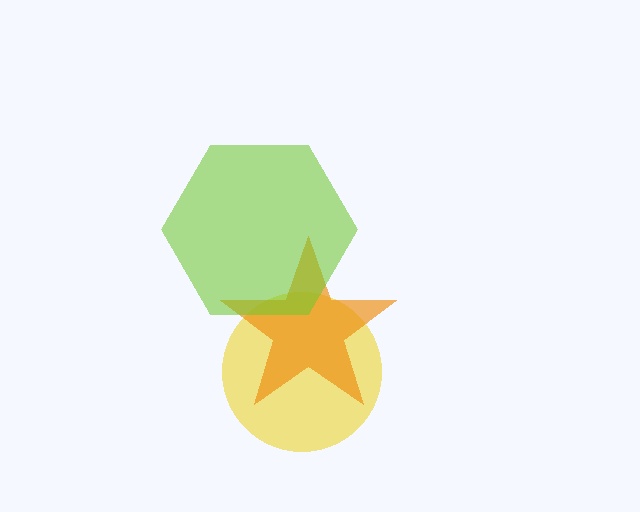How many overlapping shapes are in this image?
There are 3 overlapping shapes in the image.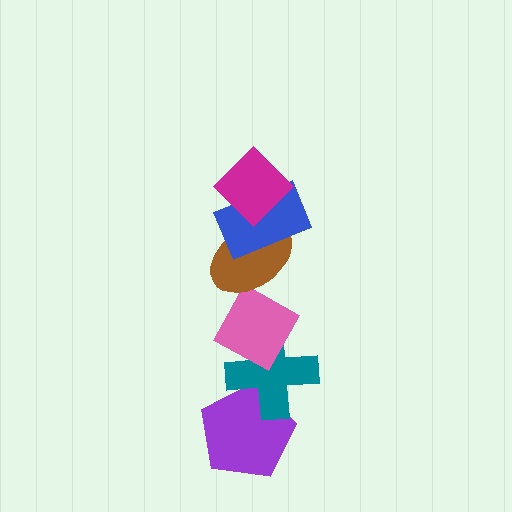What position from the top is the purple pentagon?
The purple pentagon is 6th from the top.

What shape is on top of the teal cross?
The pink diamond is on top of the teal cross.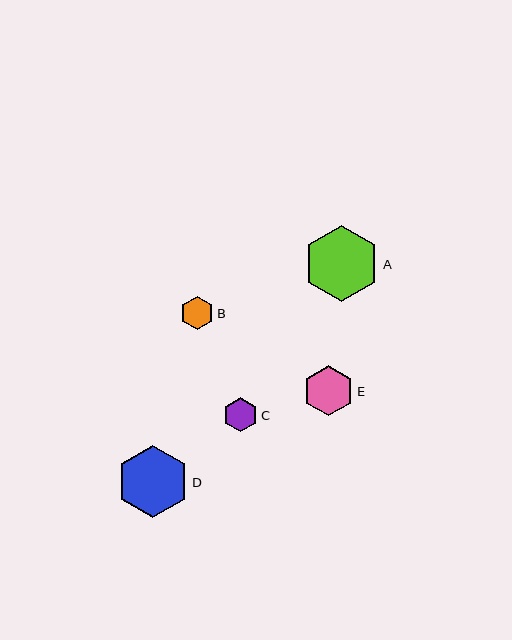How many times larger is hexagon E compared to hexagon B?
Hexagon E is approximately 1.5 times the size of hexagon B.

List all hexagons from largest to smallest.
From largest to smallest: A, D, E, C, B.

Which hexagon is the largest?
Hexagon A is the largest with a size of approximately 76 pixels.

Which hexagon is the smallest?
Hexagon B is the smallest with a size of approximately 33 pixels.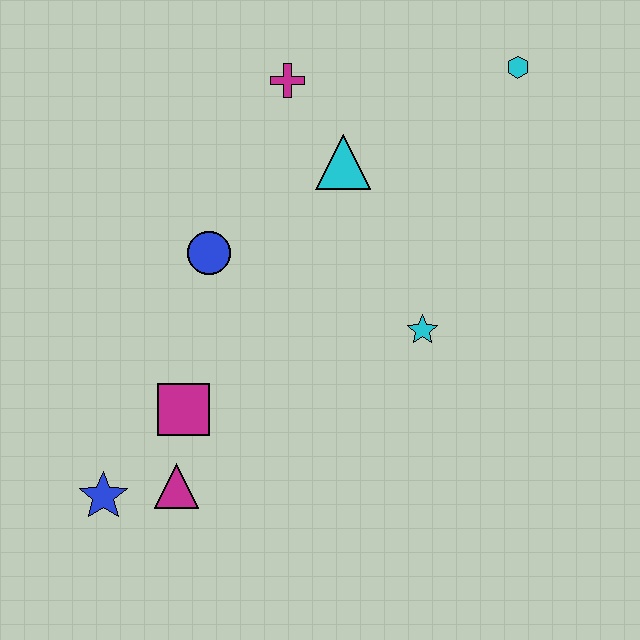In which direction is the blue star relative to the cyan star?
The blue star is to the left of the cyan star.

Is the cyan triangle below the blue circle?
No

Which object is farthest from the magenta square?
The cyan hexagon is farthest from the magenta square.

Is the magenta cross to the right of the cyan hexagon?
No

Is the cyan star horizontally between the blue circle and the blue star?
No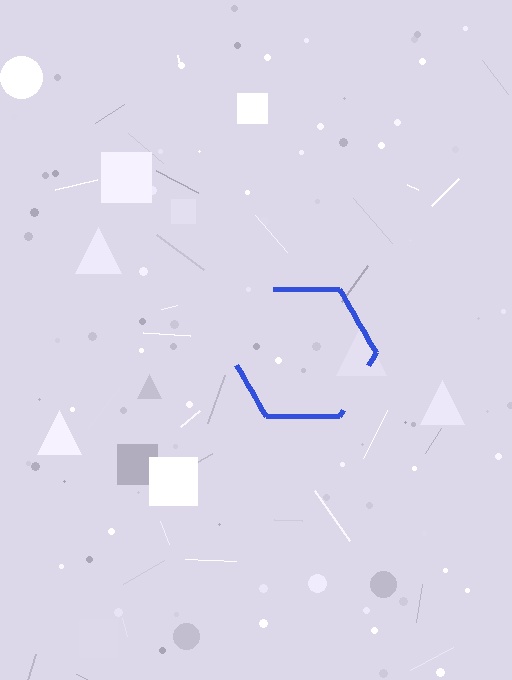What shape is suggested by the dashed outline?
The dashed outline suggests a hexagon.